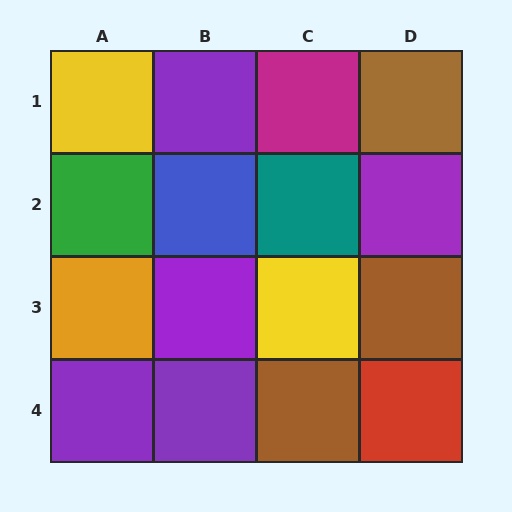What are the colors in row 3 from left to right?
Orange, purple, yellow, brown.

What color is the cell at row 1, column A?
Yellow.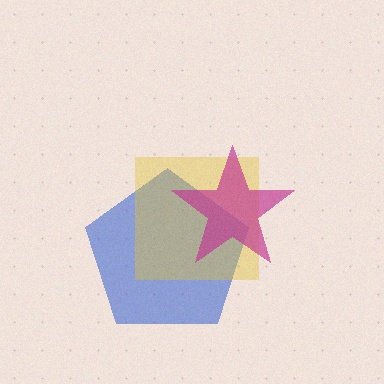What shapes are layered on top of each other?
The layered shapes are: a blue pentagon, a yellow square, a magenta star.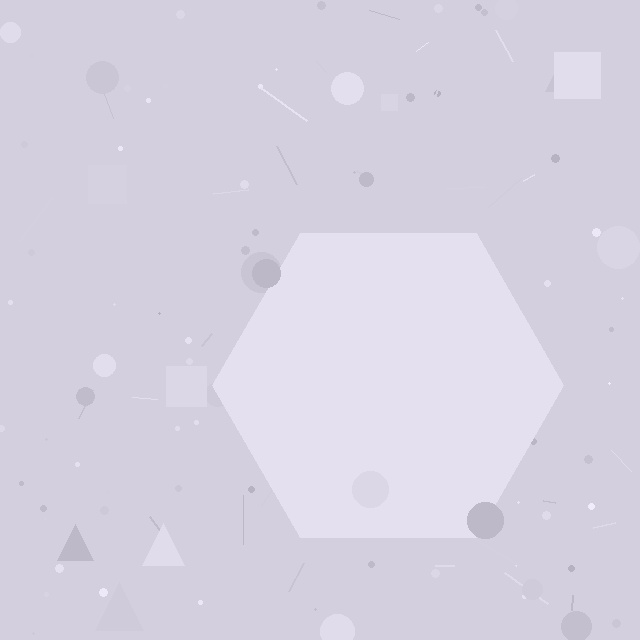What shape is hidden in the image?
A hexagon is hidden in the image.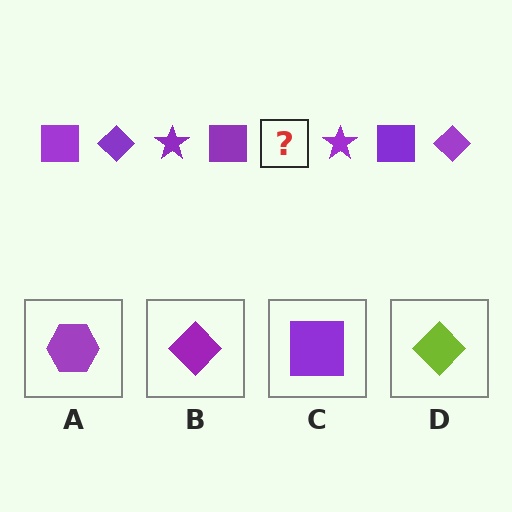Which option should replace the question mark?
Option B.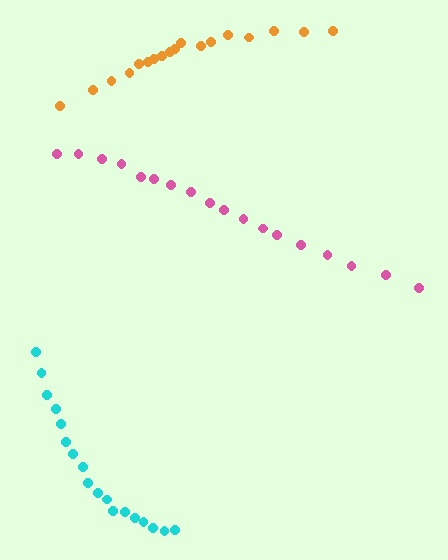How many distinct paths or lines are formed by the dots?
There are 3 distinct paths.